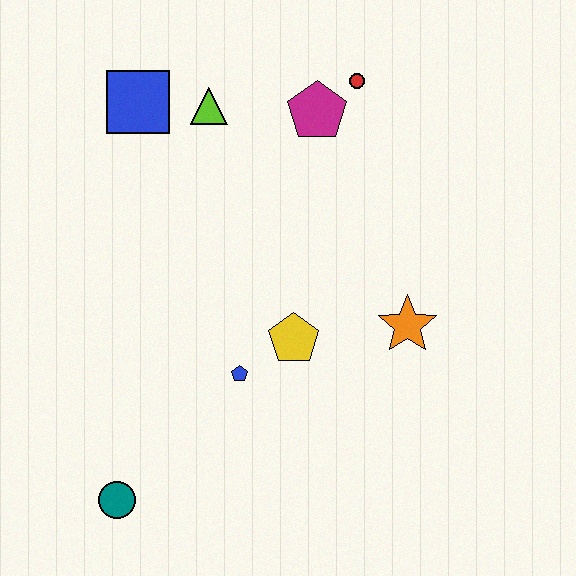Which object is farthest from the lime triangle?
The teal circle is farthest from the lime triangle.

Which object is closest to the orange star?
The yellow pentagon is closest to the orange star.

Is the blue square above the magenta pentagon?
Yes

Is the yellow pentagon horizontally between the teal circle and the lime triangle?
No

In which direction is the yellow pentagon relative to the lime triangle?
The yellow pentagon is below the lime triangle.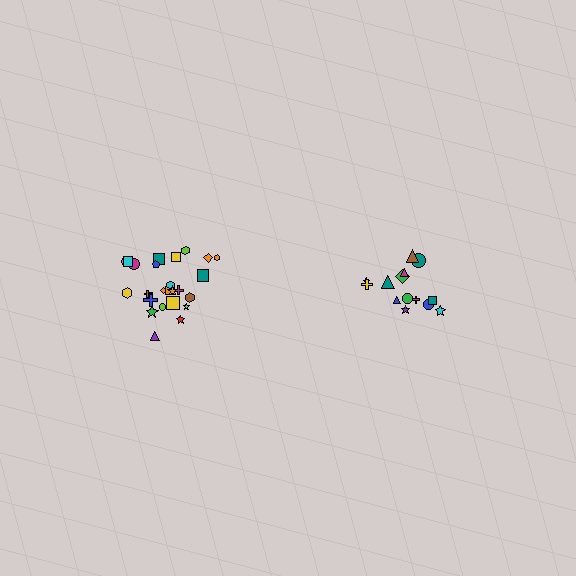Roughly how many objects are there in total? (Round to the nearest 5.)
Roughly 40 objects in total.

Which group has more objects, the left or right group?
The left group.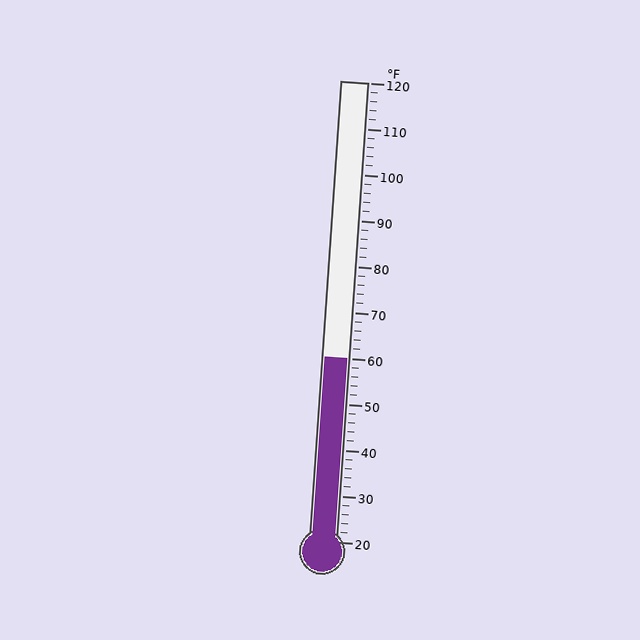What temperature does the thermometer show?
The thermometer shows approximately 60°F.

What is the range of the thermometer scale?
The thermometer scale ranges from 20°F to 120°F.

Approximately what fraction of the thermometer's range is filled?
The thermometer is filled to approximately 40% of its range.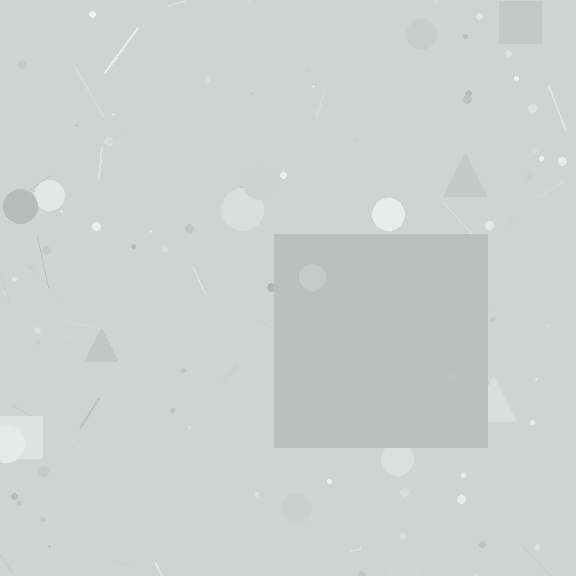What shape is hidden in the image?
A square is hidden in the image.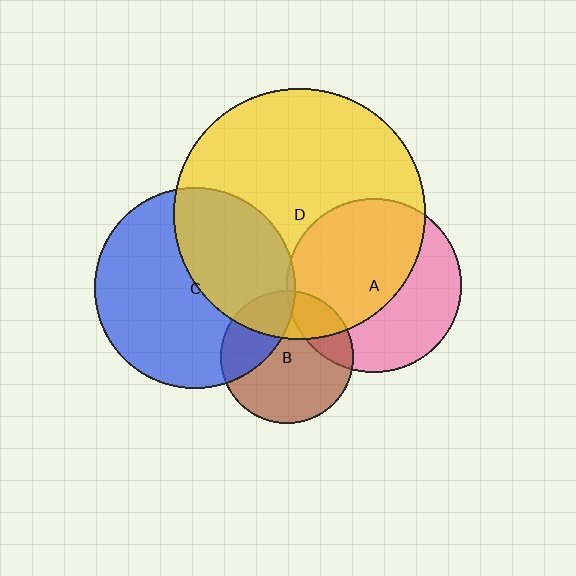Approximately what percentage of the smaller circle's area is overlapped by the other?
Approximately 30%.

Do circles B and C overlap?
Yes.